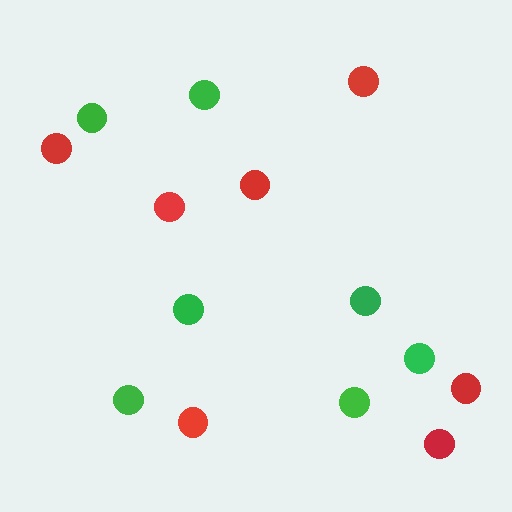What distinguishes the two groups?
There are 2 groups: one group of red circles (7) and one group of green circles (7).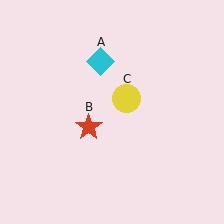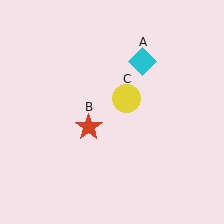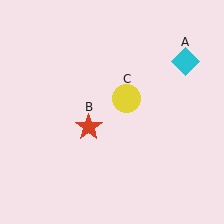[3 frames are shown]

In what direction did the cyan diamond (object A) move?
The cyan diamond (object A) moved right.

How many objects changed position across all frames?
1 object changed position: cyan diamond (object A).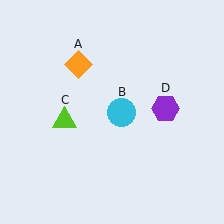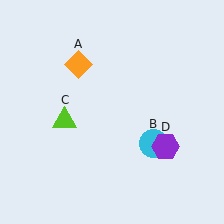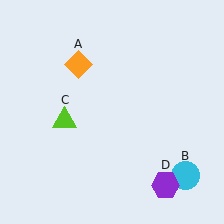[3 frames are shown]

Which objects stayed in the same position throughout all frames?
Orange diamond (object A) and lime triangle (object C) remained stationary.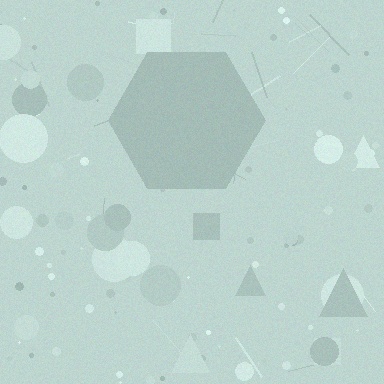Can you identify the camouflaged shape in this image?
The camouflaged shape is a hexagon.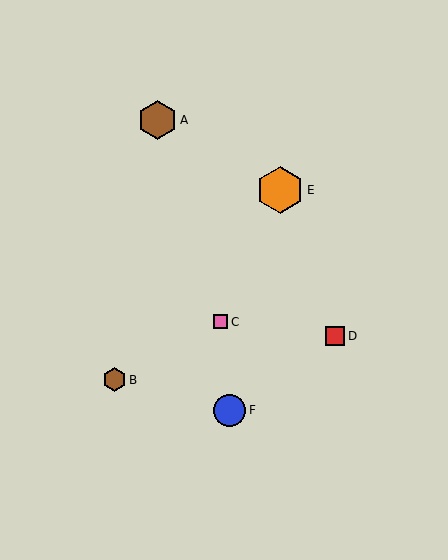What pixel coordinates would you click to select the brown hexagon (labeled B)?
Click at (115, 380) to select the brown hexagon B.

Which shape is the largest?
The orange hexagon (labeled E) is the largest.